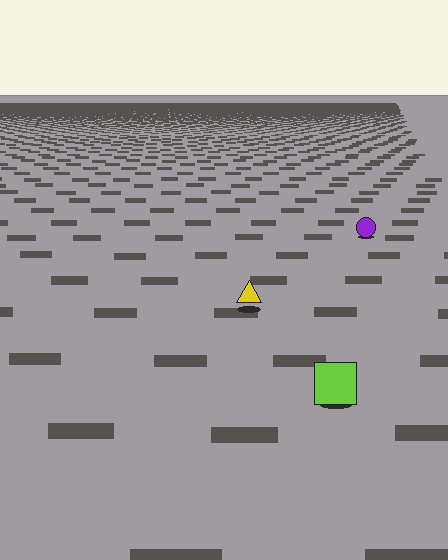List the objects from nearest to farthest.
From nearest to farthest: the lime square, the yellow triangle, the purple circle.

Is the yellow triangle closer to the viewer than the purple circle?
Yes. The yellow triangle is closer — you can tell from the texture gradient: the ground texture is coarser near it.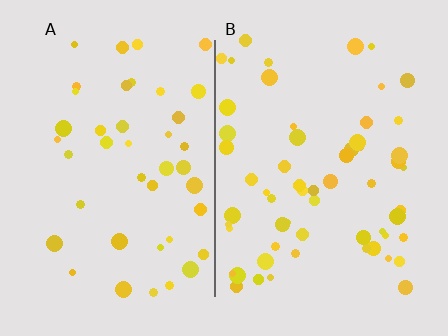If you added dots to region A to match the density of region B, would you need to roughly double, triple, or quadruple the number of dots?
Approximately double.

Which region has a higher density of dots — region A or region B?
B (the right).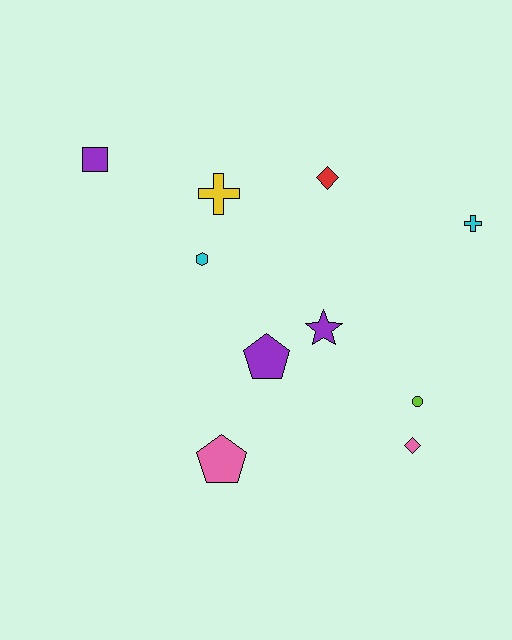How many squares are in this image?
There is 1 square.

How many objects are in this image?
There are 10 objects.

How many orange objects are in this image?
There are no orange objects.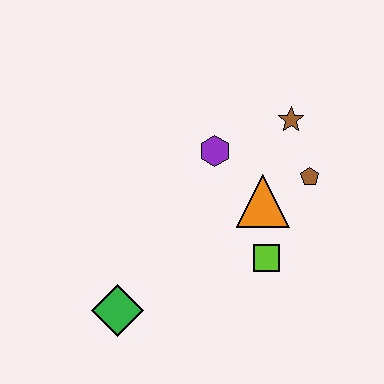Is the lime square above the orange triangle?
No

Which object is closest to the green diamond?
The lime square is closest to the green diamond.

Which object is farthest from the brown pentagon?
The green diamond is farthest from the brown pentagon.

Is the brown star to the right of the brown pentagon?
No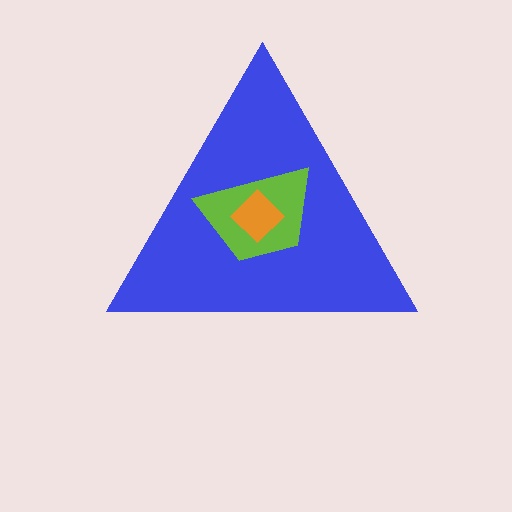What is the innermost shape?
The orange diamond.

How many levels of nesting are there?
3.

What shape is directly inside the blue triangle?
The lime trapezoid.